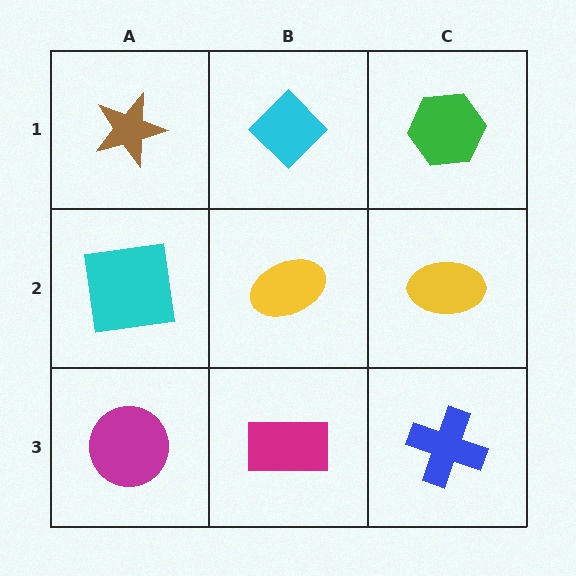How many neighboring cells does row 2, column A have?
3.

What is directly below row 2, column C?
A blue cross.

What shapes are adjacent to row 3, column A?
A cyan square (row 2, column A), a magenta rectangle (row 3, column B).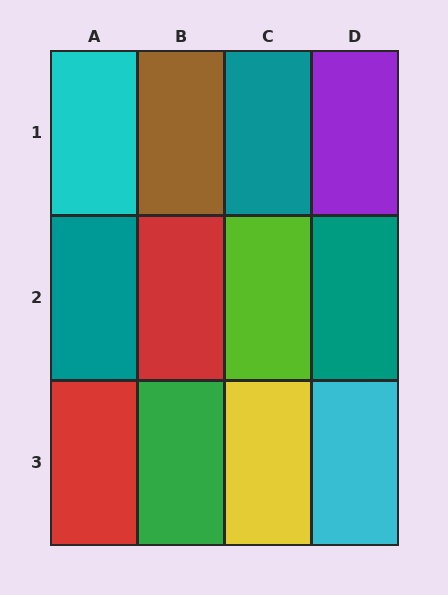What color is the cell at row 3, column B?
Green.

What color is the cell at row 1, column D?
Purple.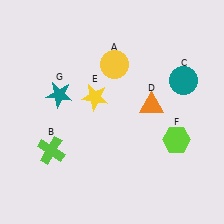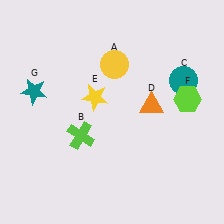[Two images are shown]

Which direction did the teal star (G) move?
The teal star (G) moved left.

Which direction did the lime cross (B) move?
The lime cross (B) moved right.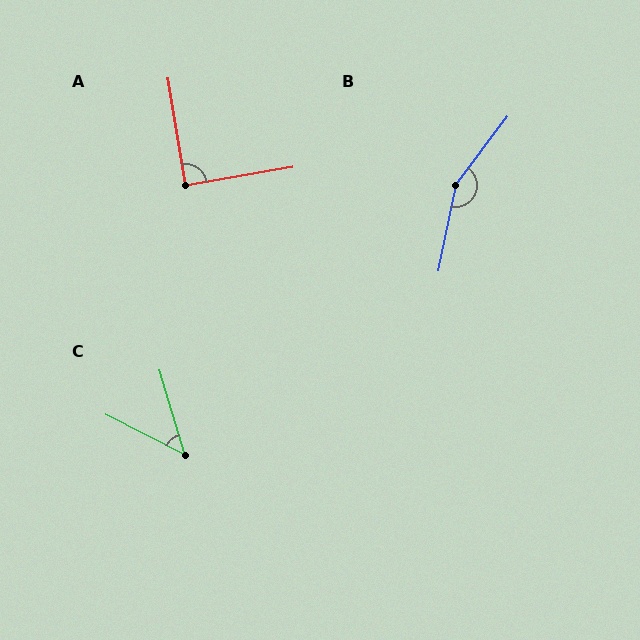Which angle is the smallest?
C, at approximately 46 degrees.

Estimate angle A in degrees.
Approximately 89 degrees.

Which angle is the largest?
B, at approximately 155 degrees.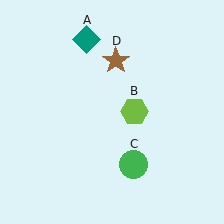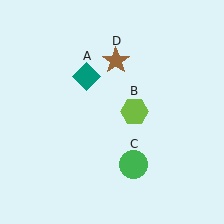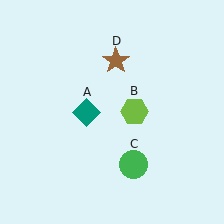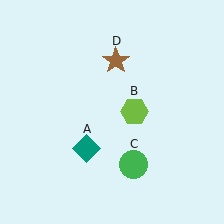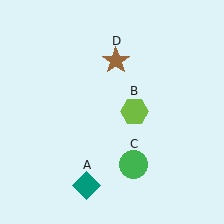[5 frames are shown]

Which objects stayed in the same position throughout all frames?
Lime hexagon (object B) and green circle (object C) and brown star (object D) remained stationary.